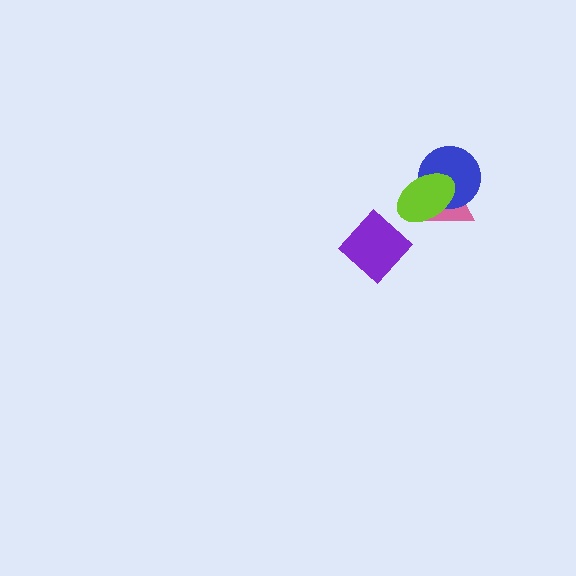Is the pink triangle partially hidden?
Yes, it is partially covered by another shape.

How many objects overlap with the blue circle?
2 objects overlap with the blue circle.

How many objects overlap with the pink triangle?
2 objects overlap with the pink triangle.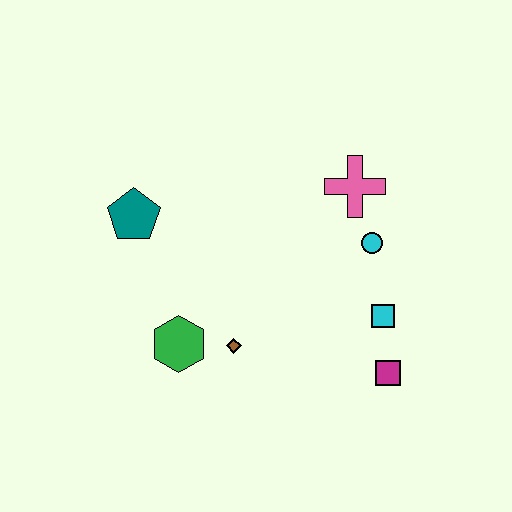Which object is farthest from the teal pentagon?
The magenta square is farthest from the teal pentagon.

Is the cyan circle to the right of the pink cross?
Yes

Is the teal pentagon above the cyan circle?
Yes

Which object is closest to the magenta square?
The cyan square is closest to the magenta square.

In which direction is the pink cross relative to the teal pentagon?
The pink cross is to the right of the teal pentagon.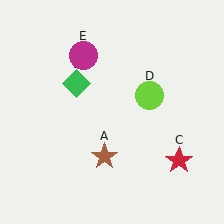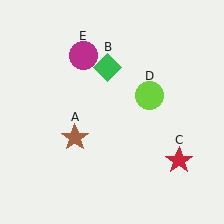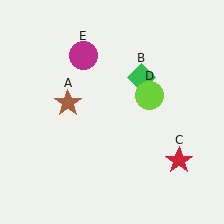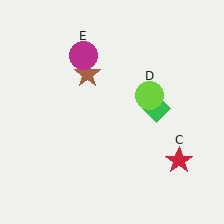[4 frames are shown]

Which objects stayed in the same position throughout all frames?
Red star (object C) and lime circle (object D) and magenta circle (object E) remained stationary.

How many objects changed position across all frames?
2 objects changed position: brown star (object A), green diamond (object B).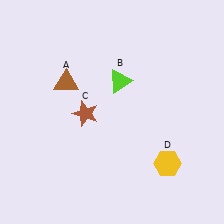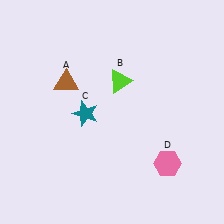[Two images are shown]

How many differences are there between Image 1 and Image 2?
There are 2 differences between the two images.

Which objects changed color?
C changed from brown to teal. D changed from yellow to pink.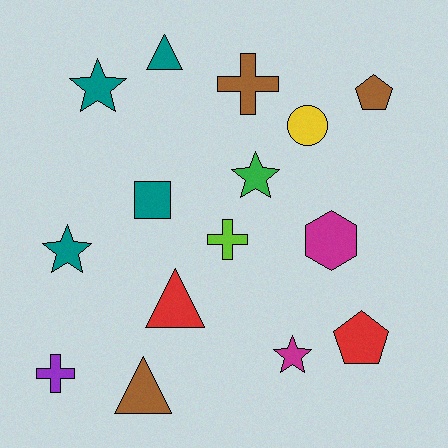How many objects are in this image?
There are 15 objects.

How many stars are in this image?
There are 4 stars.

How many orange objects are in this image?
There are no orange objects.